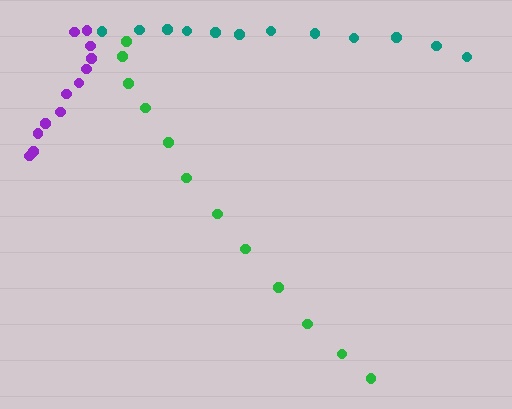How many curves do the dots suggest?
There are 3 distinct paths.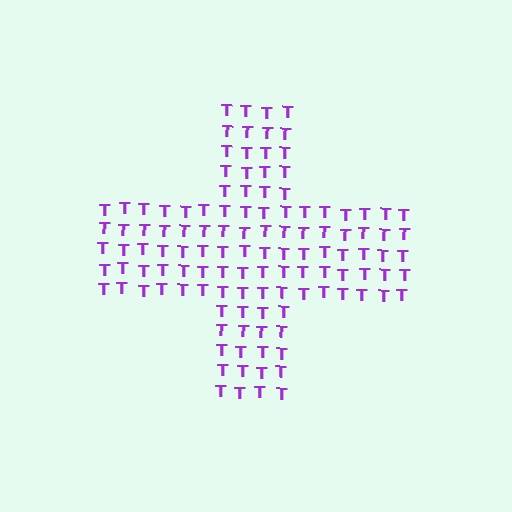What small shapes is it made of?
It is made of small letter T's.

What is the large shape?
The large shape is a cross.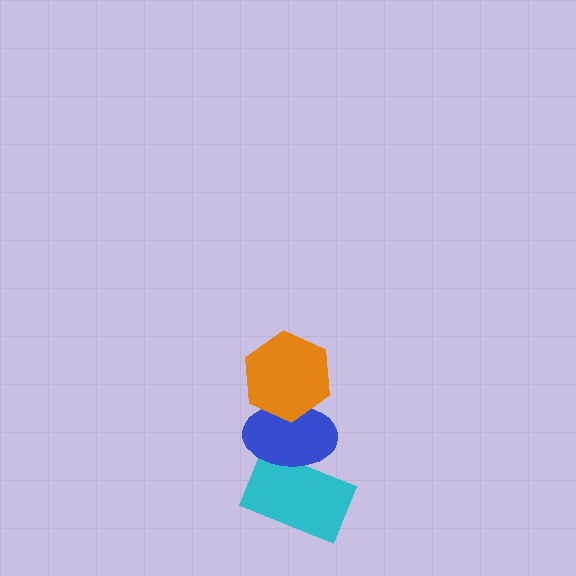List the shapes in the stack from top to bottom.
From top to bottom: the orange hexagon, the blue ellipse, the cyan rectangle.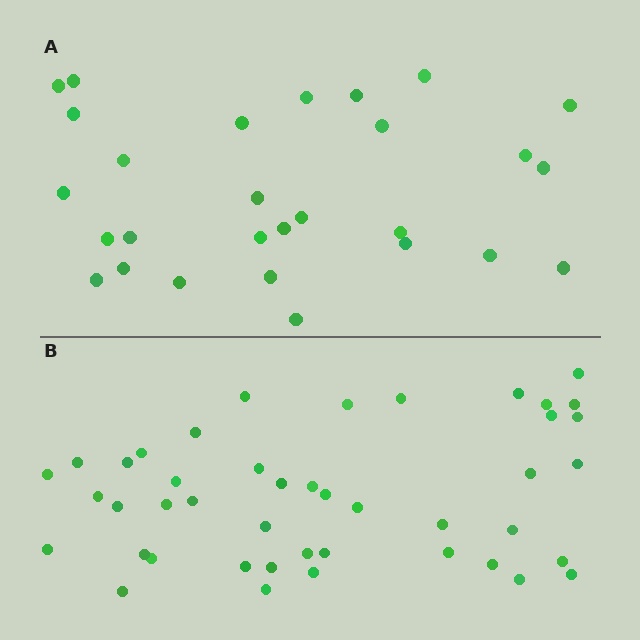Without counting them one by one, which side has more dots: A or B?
Region B (the bottom region) has more dots.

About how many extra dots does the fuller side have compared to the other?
Region B has approximately 15 more dots than region A.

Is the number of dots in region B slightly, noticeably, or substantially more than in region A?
Region B has substantially more. The ratio is roughly 1.6 to 1.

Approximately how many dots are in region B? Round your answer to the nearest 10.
About 40 dots. (The exact count is 44, which rounds to 40.)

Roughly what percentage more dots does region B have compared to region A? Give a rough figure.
About 55% more.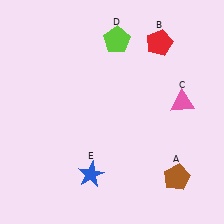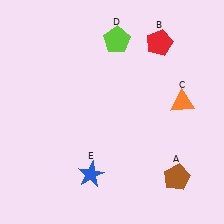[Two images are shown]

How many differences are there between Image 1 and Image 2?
There is 1 difference between the two images.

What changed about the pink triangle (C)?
In Image 1, C is pink. In Image 2, it changed to orange.